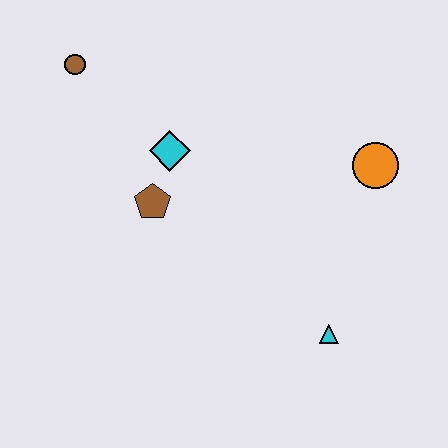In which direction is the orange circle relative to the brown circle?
The orange circle is to the right of the brown circle.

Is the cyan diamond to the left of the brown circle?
No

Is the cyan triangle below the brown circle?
Yes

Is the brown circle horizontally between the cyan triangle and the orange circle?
No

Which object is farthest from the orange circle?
The brown circle is farthest from the orange circle.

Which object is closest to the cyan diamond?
The brown pentagon is closest to the cyan diamond.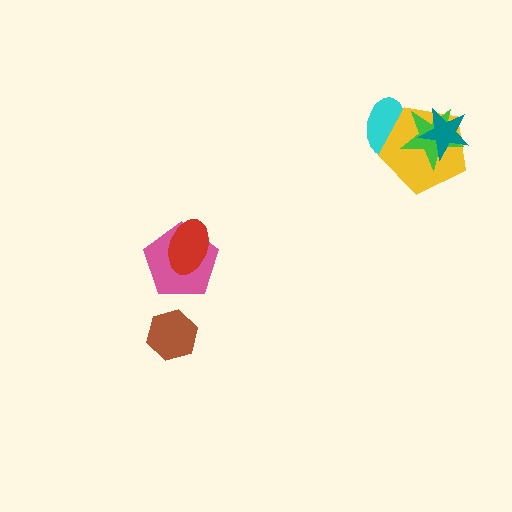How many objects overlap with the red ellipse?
1 object overlaps with the red ellipse.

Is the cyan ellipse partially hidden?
Yes, it is partially covered by another shape.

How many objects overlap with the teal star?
2 objects overlap with the teal star.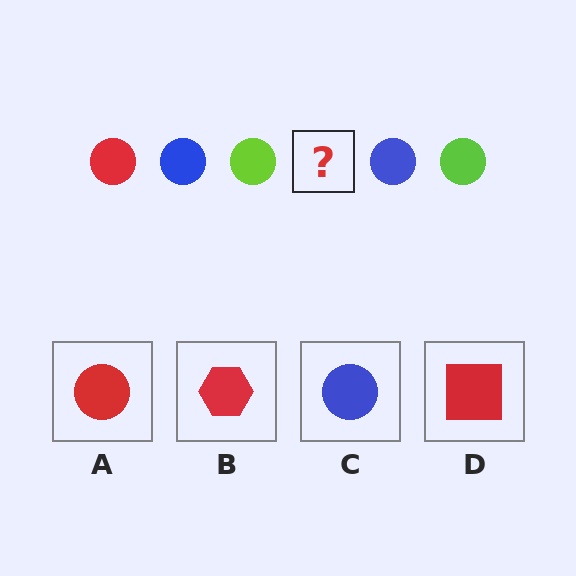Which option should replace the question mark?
Option A.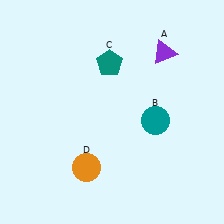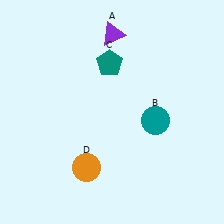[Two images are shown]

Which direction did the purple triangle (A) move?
The purple triangle (A) moved left.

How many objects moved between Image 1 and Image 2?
1 object moved between the two images.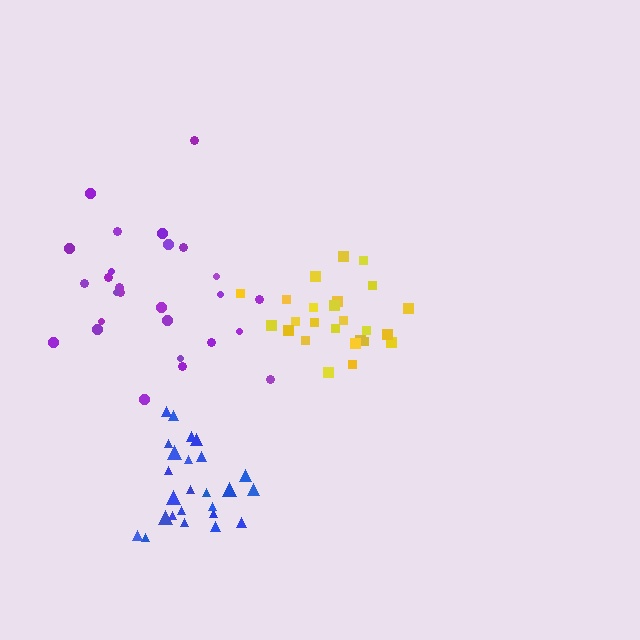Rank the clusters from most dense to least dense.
blue, yellow, purple.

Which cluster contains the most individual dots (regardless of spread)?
Purple (27).